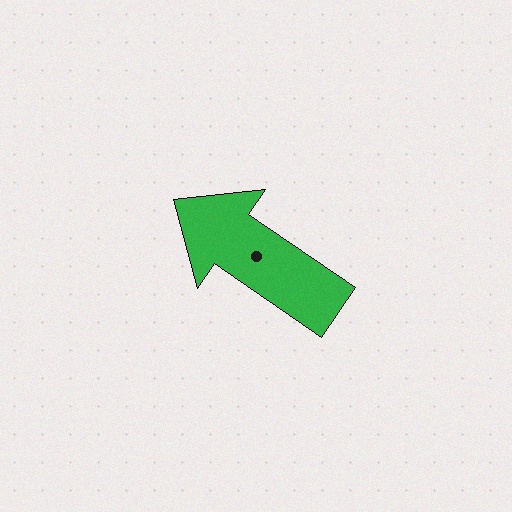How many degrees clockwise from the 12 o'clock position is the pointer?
Approximately 304 degrees.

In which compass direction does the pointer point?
Northwest.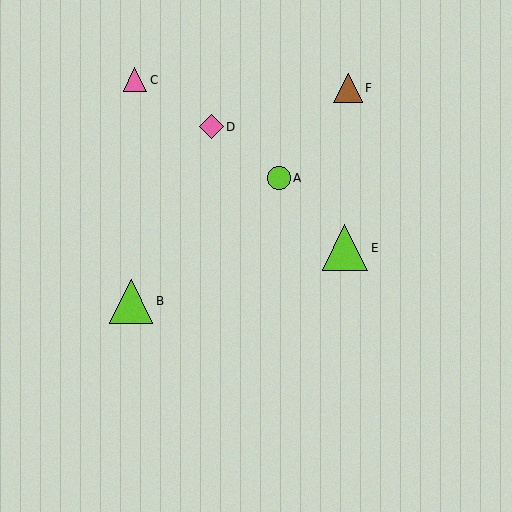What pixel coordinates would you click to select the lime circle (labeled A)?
Click at (279, 178) to select the lime circle A.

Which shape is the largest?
The lime triangle (labeled E) is the largest.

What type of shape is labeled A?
Shape A is a lime circle.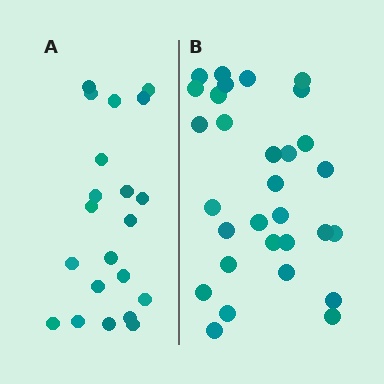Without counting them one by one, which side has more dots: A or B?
Region B (the right region) has more dots.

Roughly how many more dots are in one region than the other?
Region B has roughly 8 or so more dots than region A.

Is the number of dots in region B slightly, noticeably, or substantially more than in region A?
Region B has noticeably more, but not dramatically so. The ratio is roughly 1.4 to 1.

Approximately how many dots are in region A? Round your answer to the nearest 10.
About 20 dots. (The exact count is 21, which rounds to 20.)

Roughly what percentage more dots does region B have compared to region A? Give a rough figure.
About 45% more.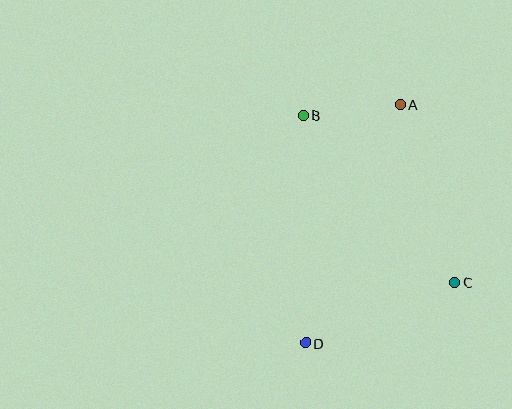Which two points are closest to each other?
Points A and B are closest to each other.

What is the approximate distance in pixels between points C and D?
The distance between C and D is approximately 161 pixels.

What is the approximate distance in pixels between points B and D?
The distance between B and D is approximately 227 pixels.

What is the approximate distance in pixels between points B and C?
The distance between B and C is approximately 225 pixels.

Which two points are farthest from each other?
Points A and D are farthest from each other.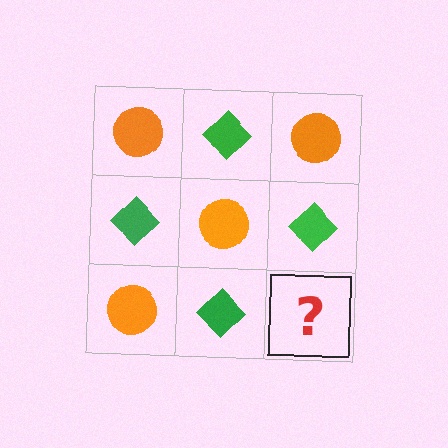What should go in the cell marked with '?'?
The missing cell should contain an orange circle.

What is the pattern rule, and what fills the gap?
The rule is that it alternates orange circle and green diamond in a checkerboard pattern. The gap should be filled with an orange circle.